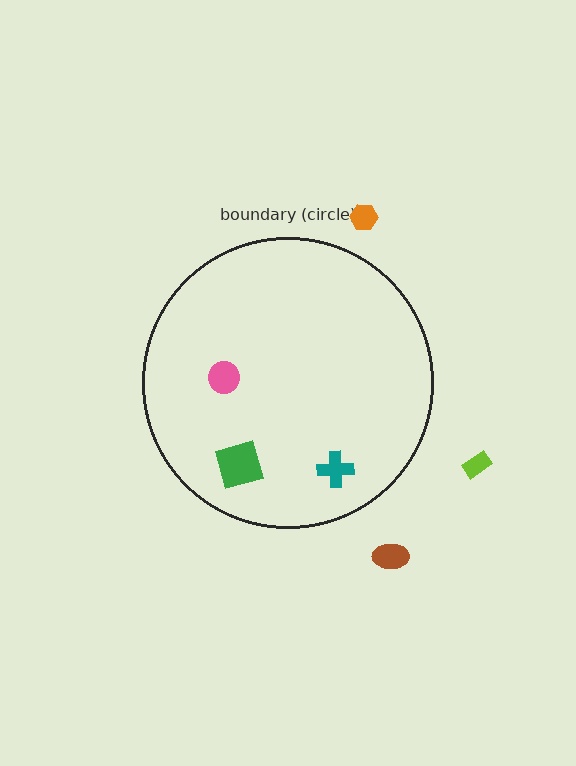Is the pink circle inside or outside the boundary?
Inside.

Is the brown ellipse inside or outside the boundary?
Outside.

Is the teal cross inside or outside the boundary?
Inside.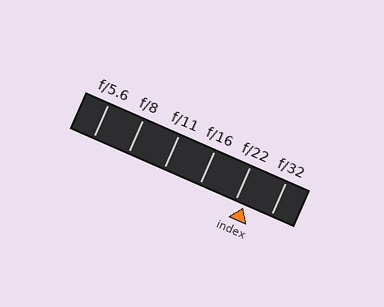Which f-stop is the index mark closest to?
The index mark is closest to f/22.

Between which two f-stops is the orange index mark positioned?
The index mark is between f/22 and f/32.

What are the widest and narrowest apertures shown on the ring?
The widest aperture shown is f/5.6 and the narrowest is f/32.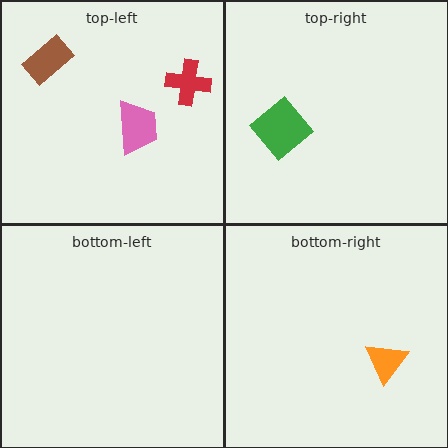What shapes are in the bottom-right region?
The orange triangle.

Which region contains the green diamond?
The top-right region.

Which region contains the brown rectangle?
The top-left region.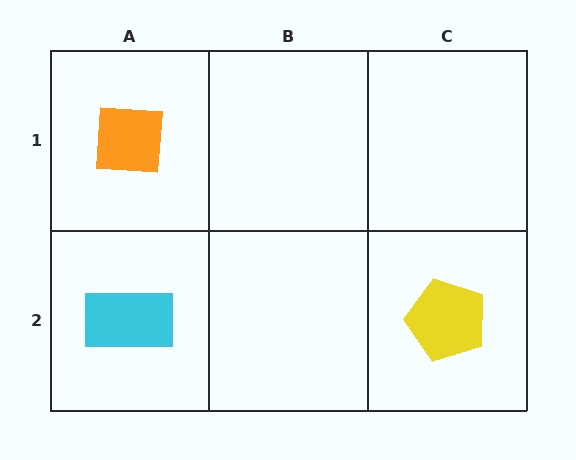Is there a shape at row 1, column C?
No, that cell is empty.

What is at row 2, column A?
A cyan rectangle.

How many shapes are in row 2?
2 shapes.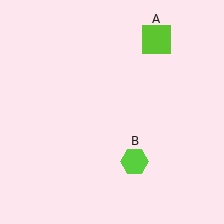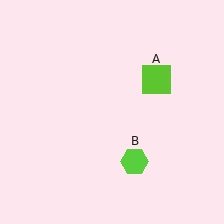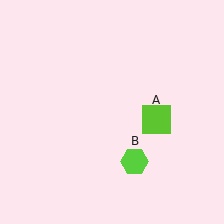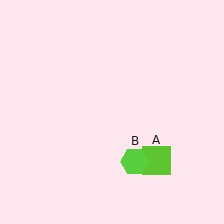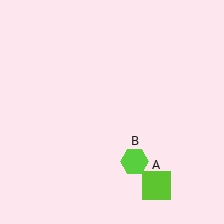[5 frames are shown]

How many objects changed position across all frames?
1 object changed position: lime square (object A).